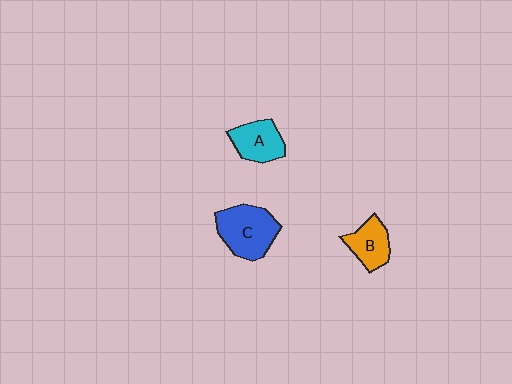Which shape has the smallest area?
Shape B (orange).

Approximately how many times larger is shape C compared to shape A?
Approximately 1.4 times.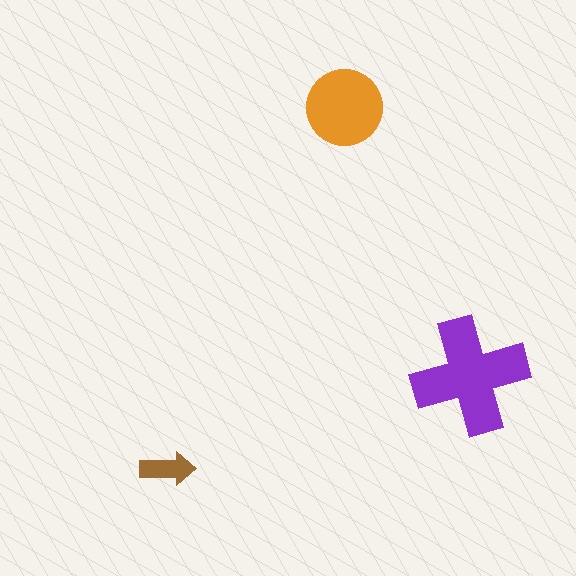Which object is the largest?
The purple cross.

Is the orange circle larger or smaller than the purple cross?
Smaller.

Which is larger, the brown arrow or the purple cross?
The purple cross.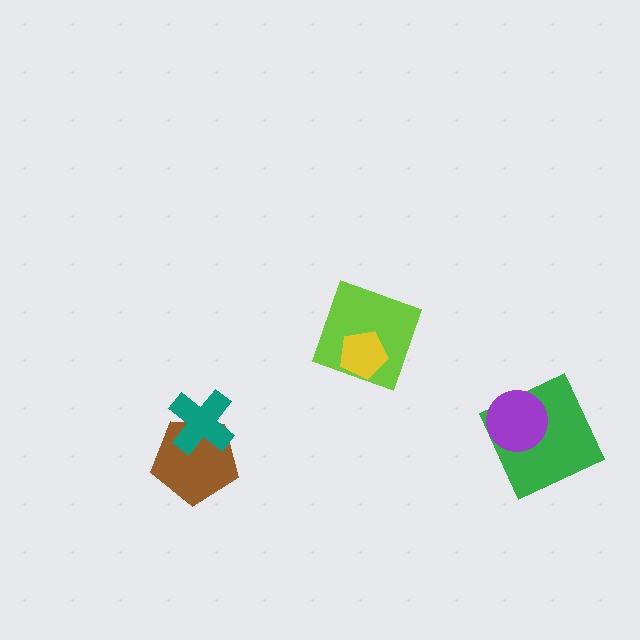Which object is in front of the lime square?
The yellow pentagon is in front of the lime square.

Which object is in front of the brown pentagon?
The teal cross is in front of the brown pentagon.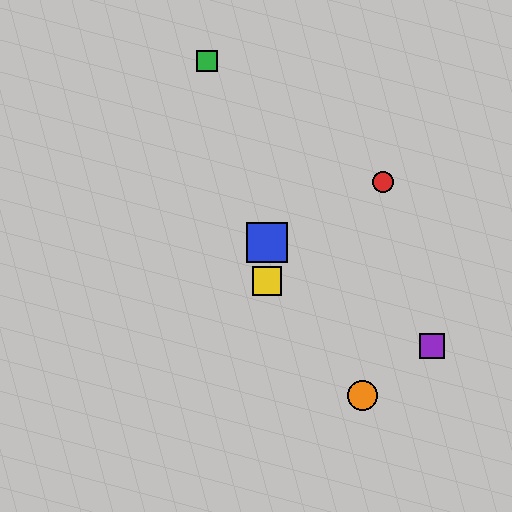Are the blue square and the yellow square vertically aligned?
Yes, both are at x≈267.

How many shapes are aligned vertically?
2 shapes (the blue square, the yellow square) are aligned vertically.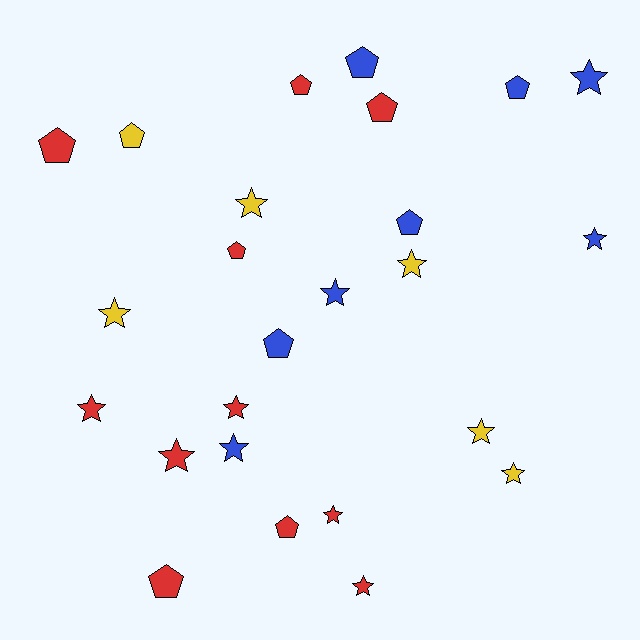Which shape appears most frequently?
Star, with 14 objects.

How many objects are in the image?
There are 25 objects.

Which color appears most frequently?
Red, with 11 objects.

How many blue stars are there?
There are 4 blue stars.